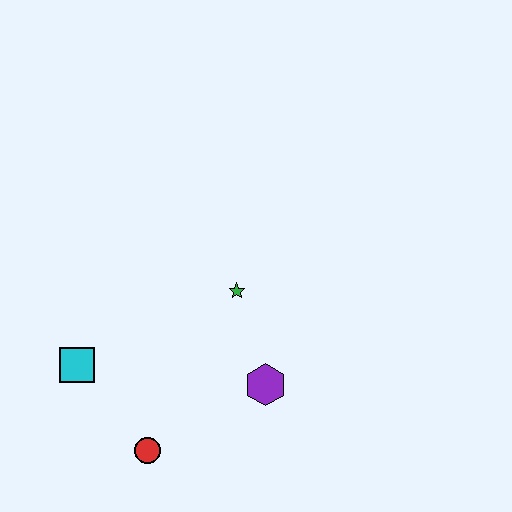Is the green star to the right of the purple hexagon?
No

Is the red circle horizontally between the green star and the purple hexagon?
No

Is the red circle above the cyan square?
No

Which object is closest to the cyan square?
The red circle is closest to the cyan square.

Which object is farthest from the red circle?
The green star is farthest from the red circle.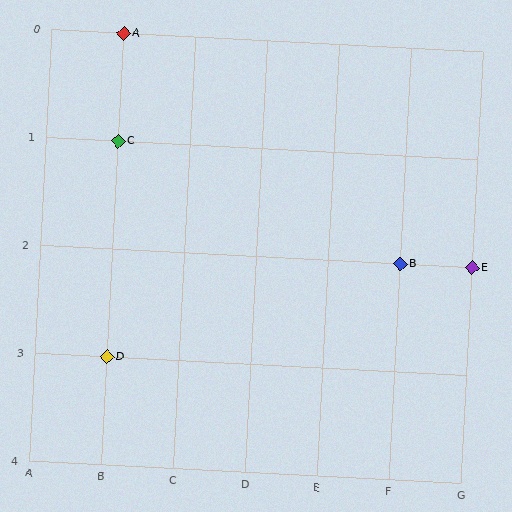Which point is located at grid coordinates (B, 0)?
Point A is at (B, 0).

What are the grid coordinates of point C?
Point C is at grid coordinates (B, 1).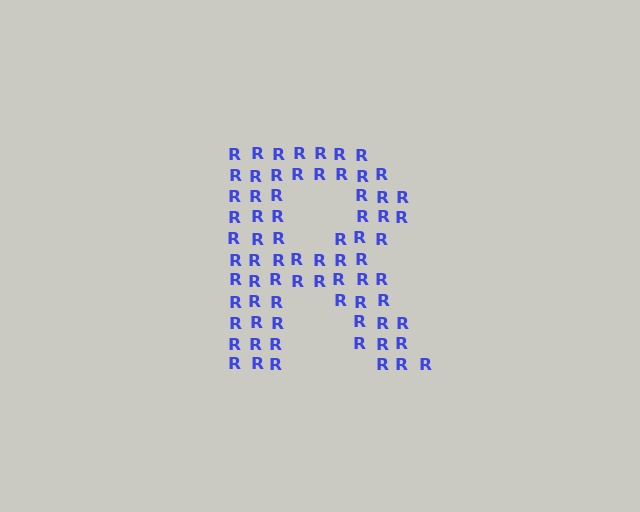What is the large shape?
The large shape is the letter R.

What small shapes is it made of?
It is made of small letter R's.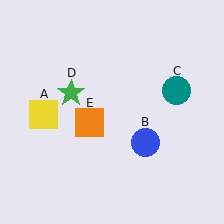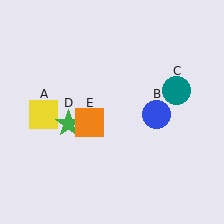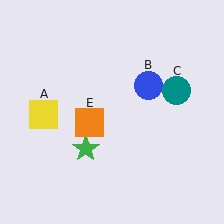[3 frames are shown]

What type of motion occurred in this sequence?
The blue circle (object B), green star (object D) rotated counterclockwise around the center of the scene.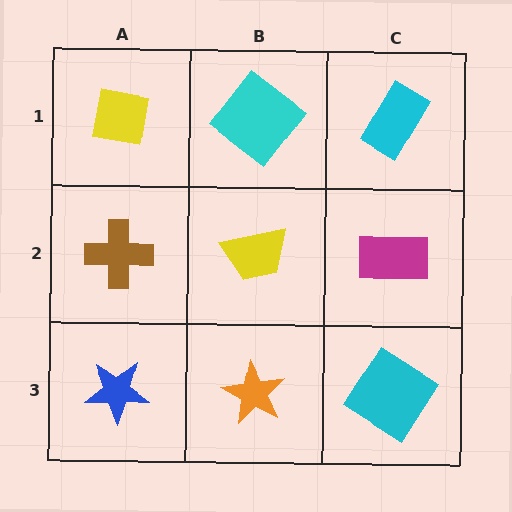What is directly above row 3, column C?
A magenta rectangle.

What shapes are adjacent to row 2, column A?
A yellow square (row 1, column A), a blue star (row 3, column A), a yellow trapezoid (row 2, column B).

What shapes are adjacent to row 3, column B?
A yellow trapezoid (row 2, column B), a blue star (row 3, column A), a cyan diamond (row 3, column C).